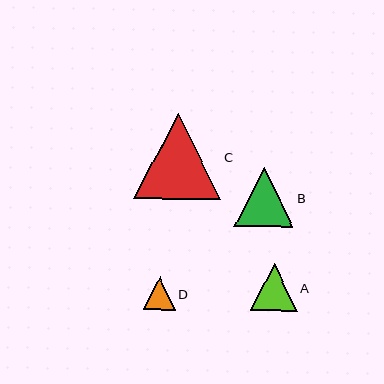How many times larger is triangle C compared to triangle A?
Triangle C is approximately 1.8 times the size of triangle A.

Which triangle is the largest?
Triangle C is the largest with a size of approximately 86 pixels.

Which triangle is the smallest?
Triangle D is the smallest with a size of approximately 32 pixels.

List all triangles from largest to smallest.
From largest to smallest: C, B, A, D.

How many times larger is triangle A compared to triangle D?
Triangle A is approximately 1.5 times the size of triangle D.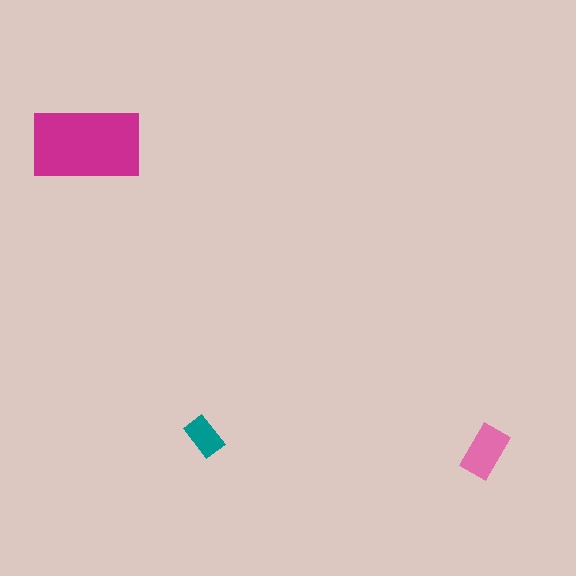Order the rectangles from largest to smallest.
the magenta one, the pink one, the teal one.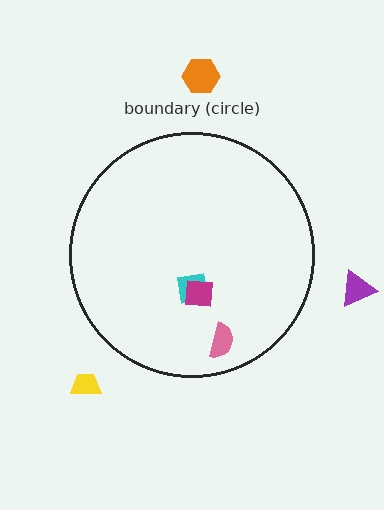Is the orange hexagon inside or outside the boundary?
Outside.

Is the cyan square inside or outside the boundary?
Inside.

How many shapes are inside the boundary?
3 inside, 3 outside.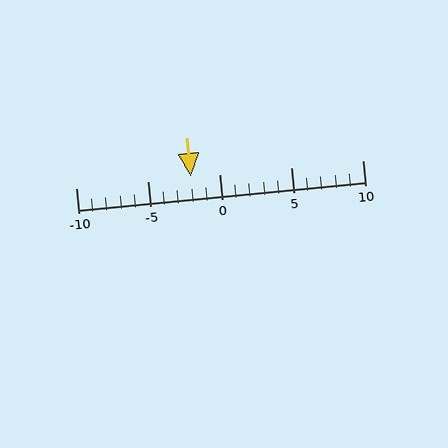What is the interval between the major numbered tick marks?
The major tick marks are spaced 5 units apart.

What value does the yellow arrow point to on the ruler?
The yellow arrow points to approximately -2.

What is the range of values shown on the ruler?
The ruler shows values from -10 to 10.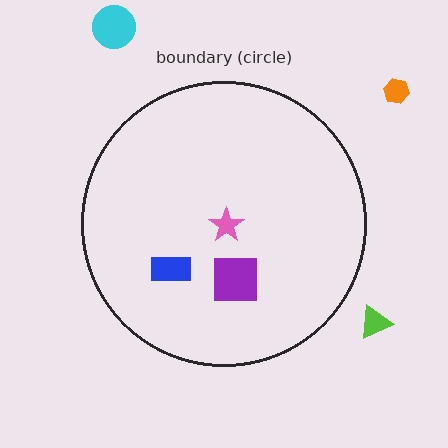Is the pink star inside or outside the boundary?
Inside.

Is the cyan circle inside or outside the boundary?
Outside.